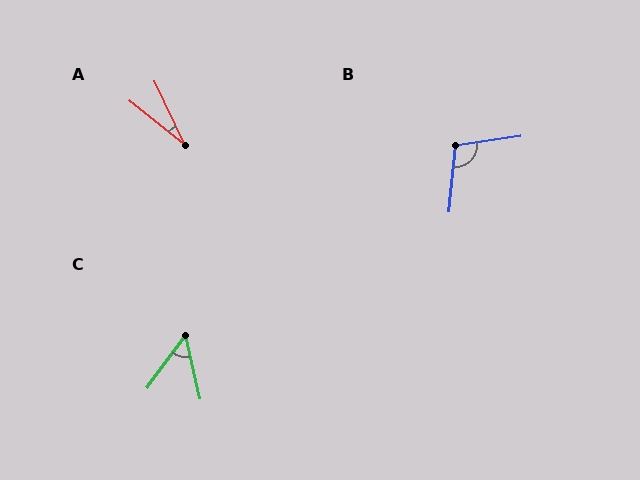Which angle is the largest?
B, at approximately 104 degrees.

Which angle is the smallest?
A, at approximately 26 degrees.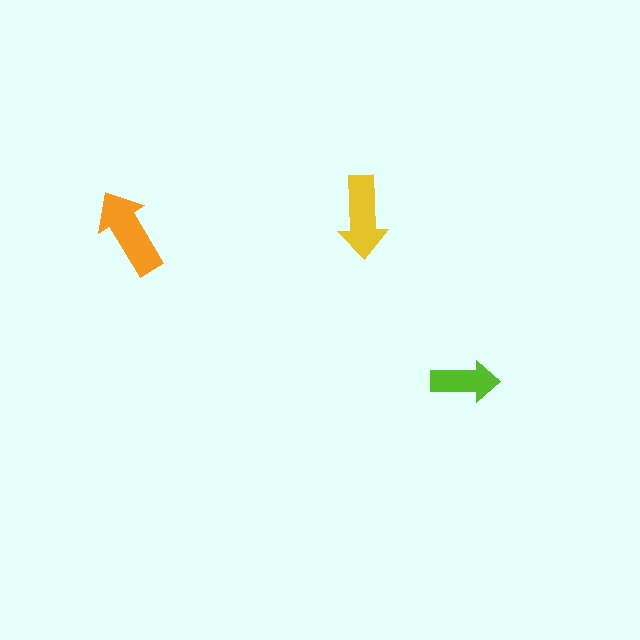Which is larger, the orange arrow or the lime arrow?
The orange one.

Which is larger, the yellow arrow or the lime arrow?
The yellow one.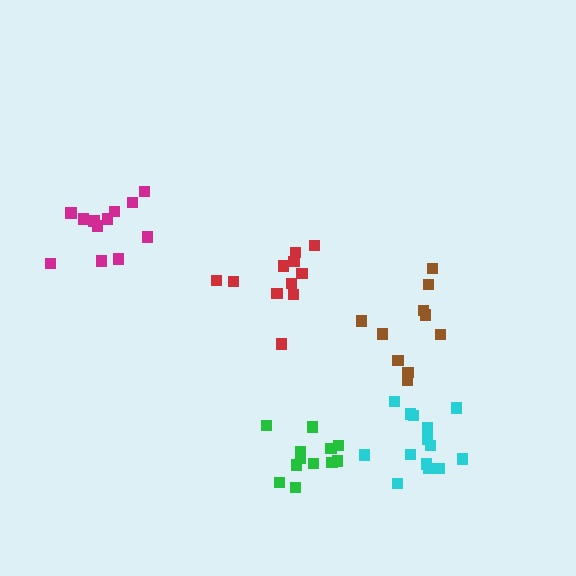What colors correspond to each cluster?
The clusters are colored: brown, red, magenta, cyan, green.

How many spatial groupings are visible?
There are 5 spatial groupings.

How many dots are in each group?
Group 1: 10 dots, Group 2: 11 dots, Group 3: 12 dots, Group 4: 14 dots, Group 5: 13 dots (60 total).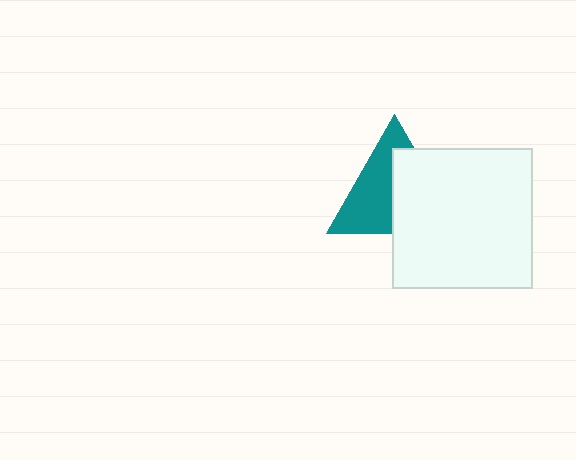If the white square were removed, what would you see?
You would see the complete teal triangle.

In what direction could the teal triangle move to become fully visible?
The teal triangle could move toward the upper-left. That would shift it out from behind the white square entirely.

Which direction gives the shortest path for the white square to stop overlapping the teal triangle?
Moving toward the lower-right gives the shortest separation.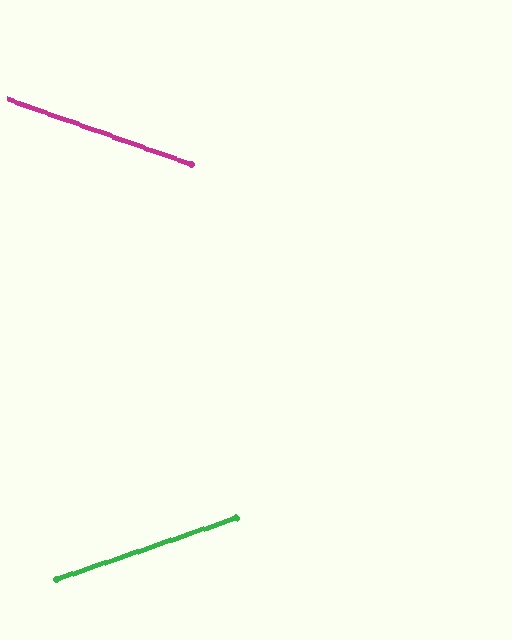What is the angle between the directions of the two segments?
Approximately 38 degrees.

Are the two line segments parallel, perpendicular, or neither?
Neither parallel nor perpendicular — they differ by about 38°.